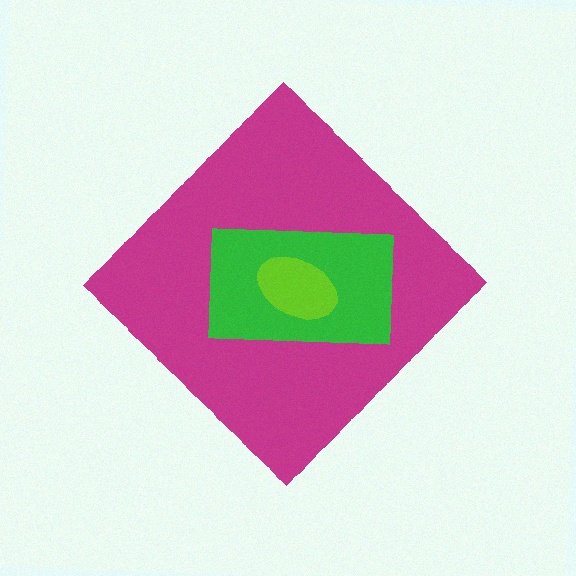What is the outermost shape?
The magenta diamond.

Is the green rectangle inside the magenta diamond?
Yes.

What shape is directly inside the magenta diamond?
The green rectangle.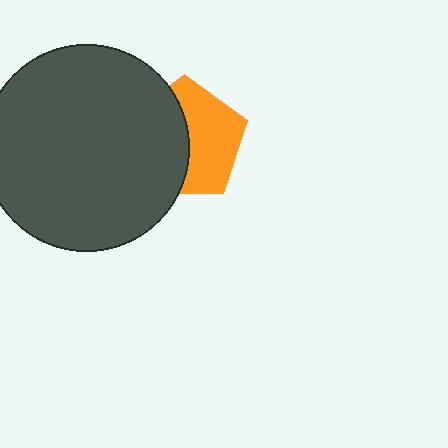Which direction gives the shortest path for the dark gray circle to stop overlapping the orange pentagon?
Moving left gives the shortest separation.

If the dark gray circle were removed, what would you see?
You would see the complete orange pentagon.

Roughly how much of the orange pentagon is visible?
About half of it is visible (roughly 51%).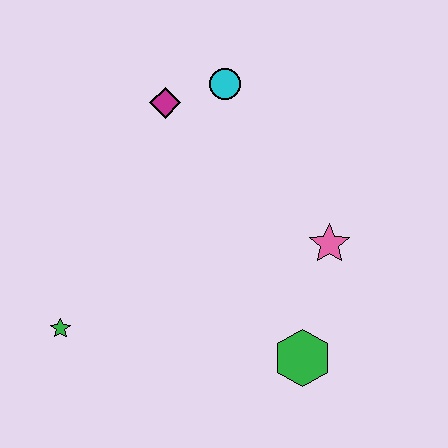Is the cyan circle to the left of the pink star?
Yes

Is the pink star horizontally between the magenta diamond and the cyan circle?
No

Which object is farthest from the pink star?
The green star is farthest from the pink star.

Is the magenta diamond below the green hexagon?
No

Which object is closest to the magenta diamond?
The cyan circle is closest to the magenta diamond.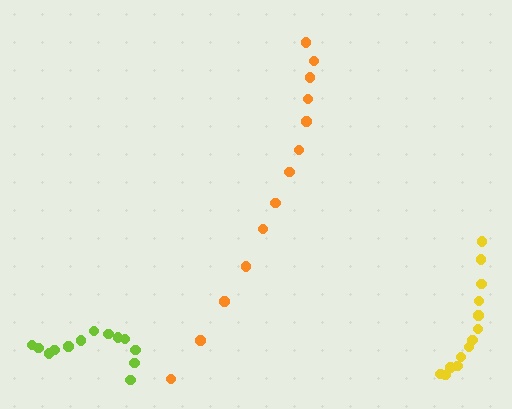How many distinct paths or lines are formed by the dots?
There are 3 distinct paths.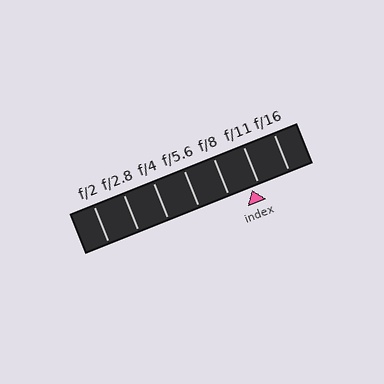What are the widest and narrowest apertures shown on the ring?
The widest aperture shown is f/2 and the narrowest is f/16.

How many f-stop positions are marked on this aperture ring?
There are 7 f-stop positions marked.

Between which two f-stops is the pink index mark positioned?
The index mark is between f/8 and f/11.